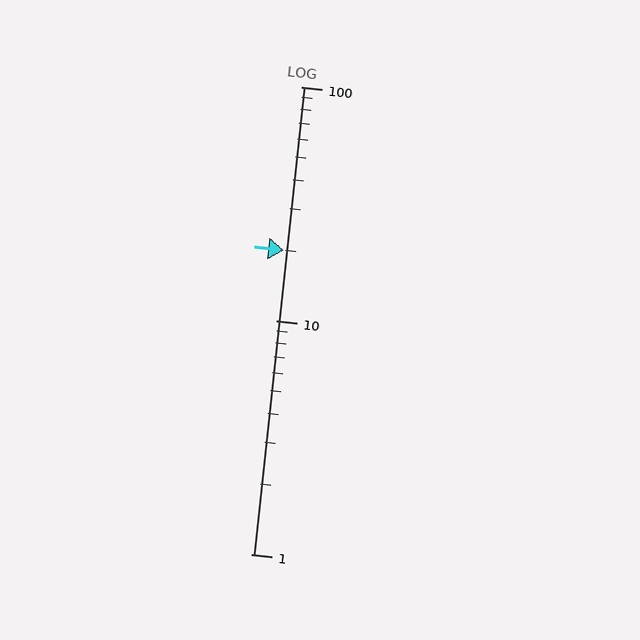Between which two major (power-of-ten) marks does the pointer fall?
The pointer is between 10 and 100.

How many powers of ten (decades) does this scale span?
The scale spans 2 decades, from 1 to 100.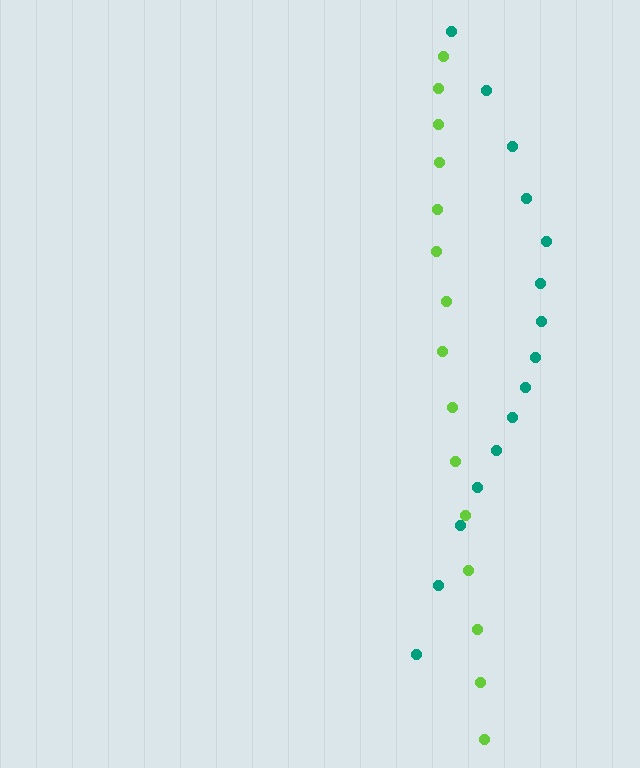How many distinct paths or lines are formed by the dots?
There are 2 distinct paths.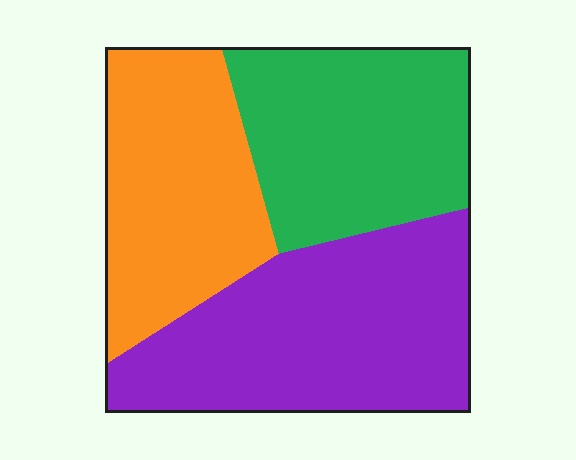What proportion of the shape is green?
Green takes up between a sixth and a third of the shape.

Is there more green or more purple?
Purple.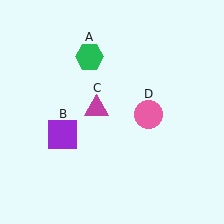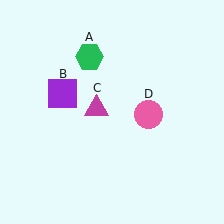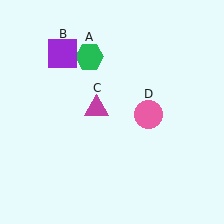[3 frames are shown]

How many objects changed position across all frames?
1 object changed position: purple square (object B).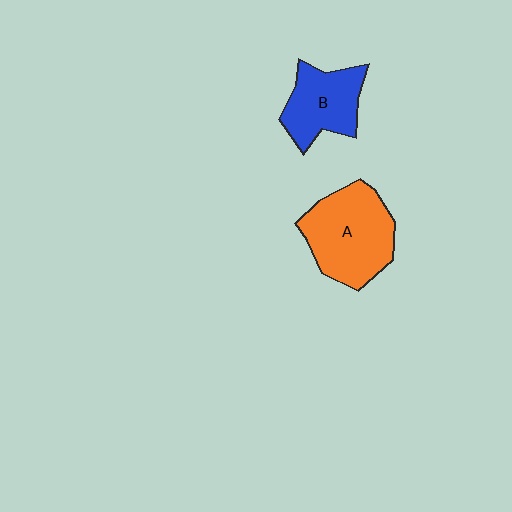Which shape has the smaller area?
Shape B (blue).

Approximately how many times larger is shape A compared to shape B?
Approximately 1.4 times.